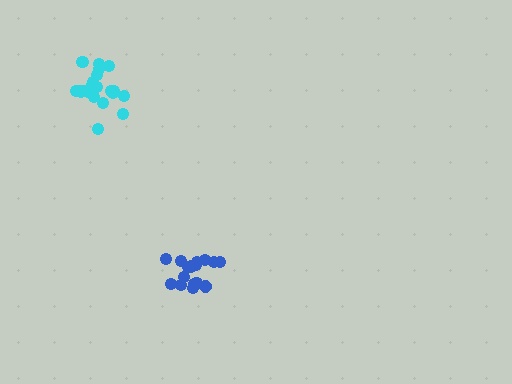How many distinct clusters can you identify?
There are 2 distinct clusters.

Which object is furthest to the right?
The blue cluster is rightmost.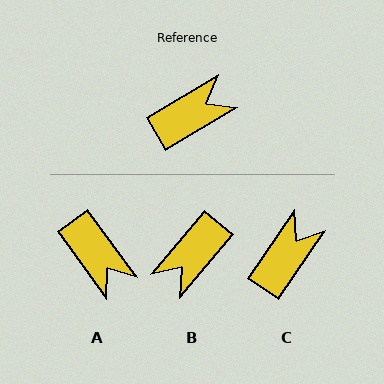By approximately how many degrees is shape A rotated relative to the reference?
Approximately 85 degrees clockwise.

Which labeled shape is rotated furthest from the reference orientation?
B, about 161 degrees away.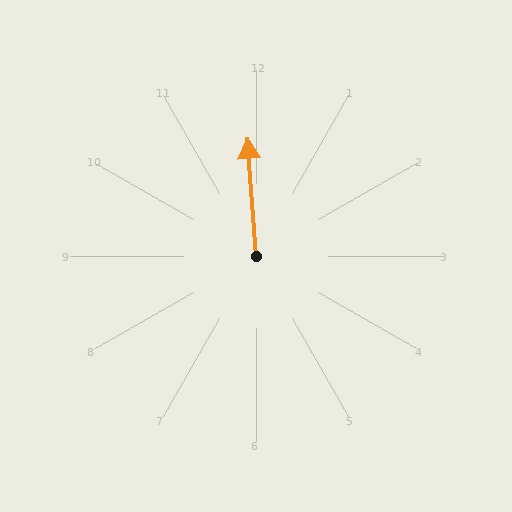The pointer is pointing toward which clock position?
Roughly 12 o'clock.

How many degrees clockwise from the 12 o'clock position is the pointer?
Approximately 356 degrees.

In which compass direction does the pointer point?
North.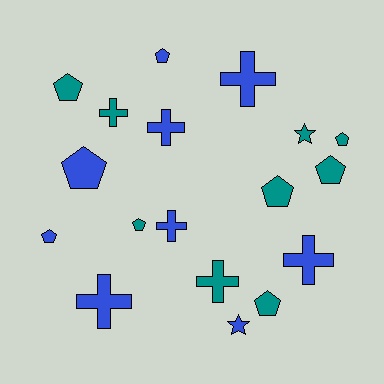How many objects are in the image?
There are 18 objects.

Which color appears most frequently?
Blue, with 9 objects.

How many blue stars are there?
There is 1 blue star.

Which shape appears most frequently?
Pentagon, with 9 objects.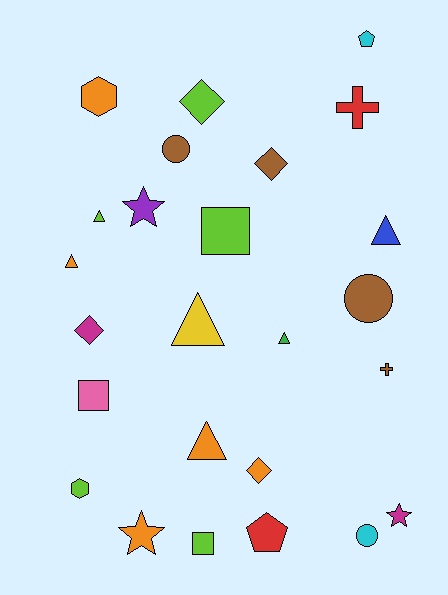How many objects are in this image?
There are 25 objects.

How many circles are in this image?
There are 3 circles.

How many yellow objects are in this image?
There is 1 yellow object.